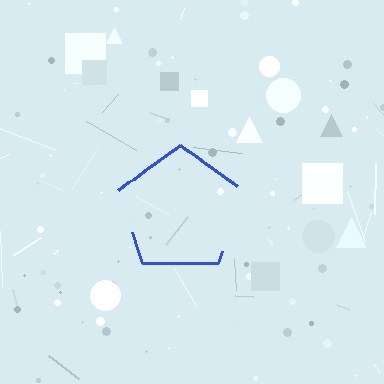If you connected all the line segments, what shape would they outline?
They would outline a pentagon.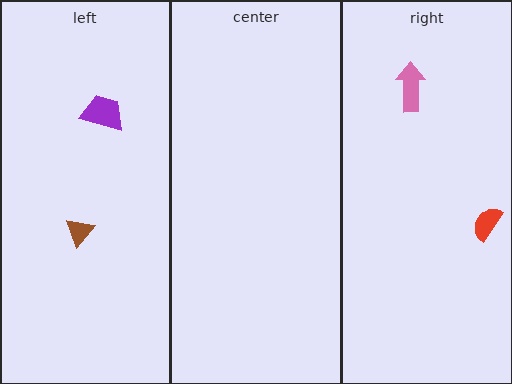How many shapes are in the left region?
2.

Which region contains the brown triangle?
The left region.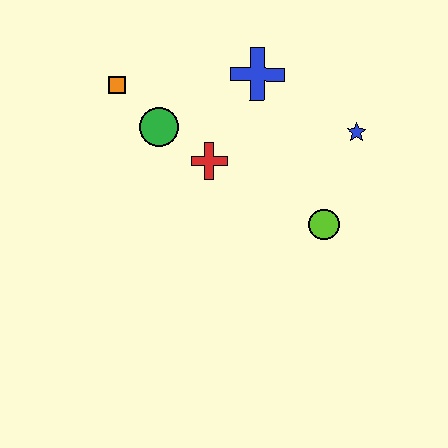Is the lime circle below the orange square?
Yes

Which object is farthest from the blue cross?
The lime circle is farthest from the blue cross.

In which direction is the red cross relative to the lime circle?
The red cross is to the left of the lime circle.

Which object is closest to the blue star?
The lime circle is closest to the blue star.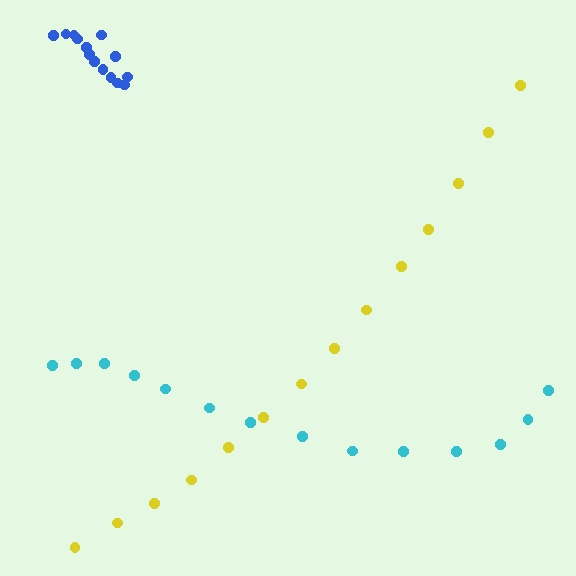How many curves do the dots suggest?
There are 3 distinct paths.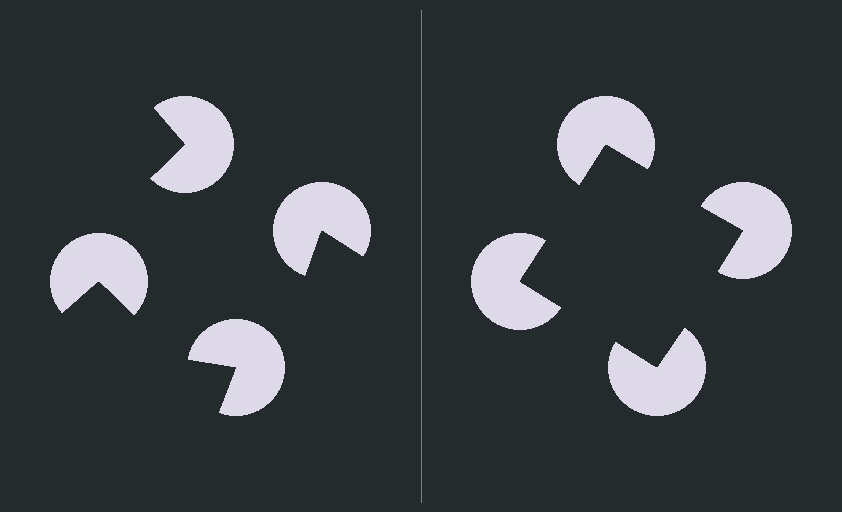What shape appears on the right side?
An illusory square.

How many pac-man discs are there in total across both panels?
8 — 4 on each side.